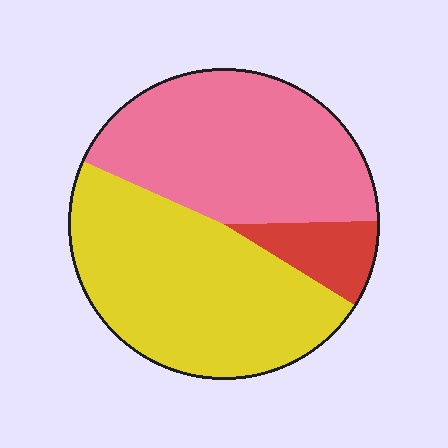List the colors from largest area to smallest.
From largest to smallest: yellow, pink, red.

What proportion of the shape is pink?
Pink takes up about two fifths (2/5) of the shape.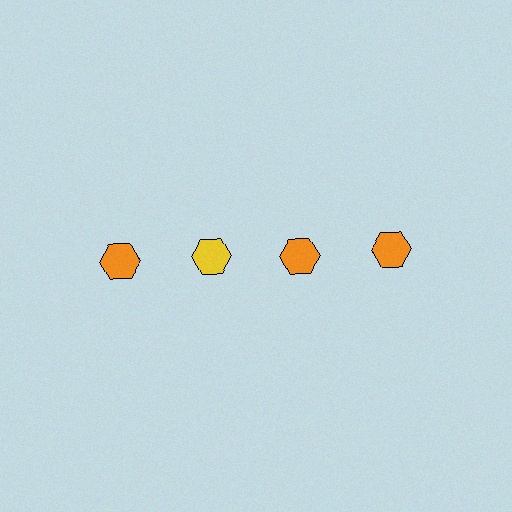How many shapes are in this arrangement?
There are 4 shapes arranged in a grid pattern.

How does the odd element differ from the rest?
It has a different color: yellow instead of orange.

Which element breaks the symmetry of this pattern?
The yellow hexagon in the top row, second from left column breaks the symmetry. All other shapes are orange hexagons.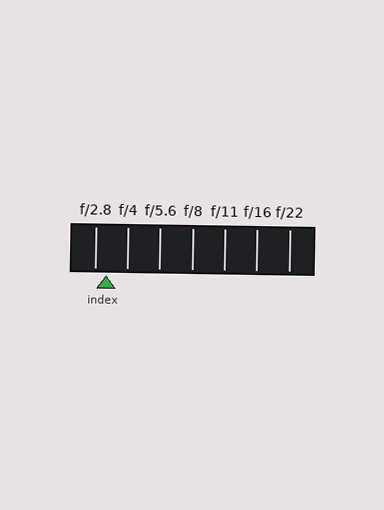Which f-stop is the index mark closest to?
The index mark is closest to f/2.8.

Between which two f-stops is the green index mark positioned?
The index mark is between f/2.8 and f/4.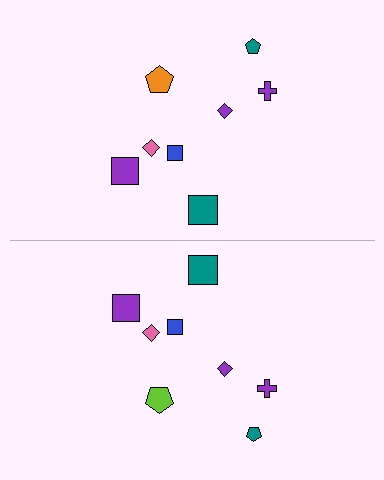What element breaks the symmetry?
The lime pentagon on the bottom side breaks the symmetry — its mirror counterpart is orange.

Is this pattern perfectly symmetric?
No, the pattern is not perfectly symmetric. The lime pentagon on the bottom side breaks the symmetry — its mirror counterpart is orange.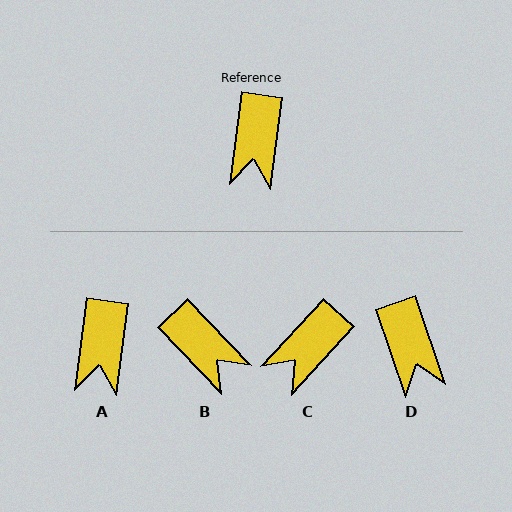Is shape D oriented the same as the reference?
No, it is off by about 26 degrees.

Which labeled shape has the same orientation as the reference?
A.